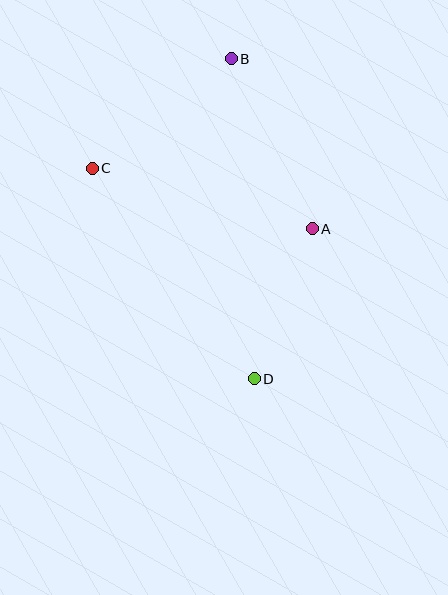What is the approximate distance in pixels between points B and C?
The distance between B and C is approximately 177 pixels.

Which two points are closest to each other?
Points A and D are closest to each other.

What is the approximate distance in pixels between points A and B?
The distance between A and B is approximately 188 pixels.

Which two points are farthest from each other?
Points B and D are farthest from each other.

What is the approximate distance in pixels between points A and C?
The distance between A and C is approximately 228 pixels.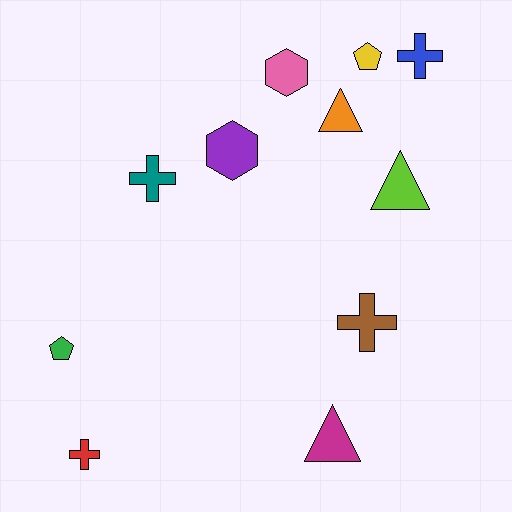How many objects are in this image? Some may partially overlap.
There are 11 objects.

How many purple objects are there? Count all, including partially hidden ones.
There is 1 purple object.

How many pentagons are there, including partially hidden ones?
There are 2 pentagons.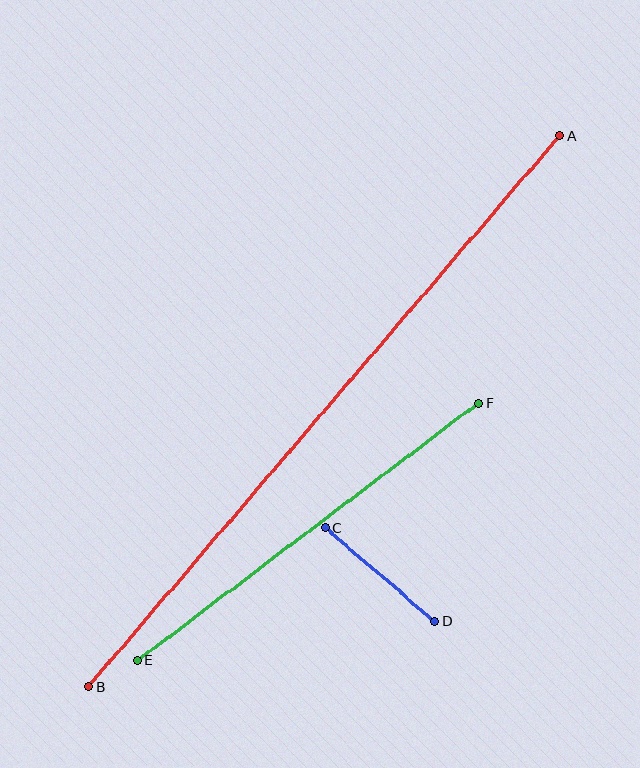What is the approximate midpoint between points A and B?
The midpoint is at approximately (324, 411) pixels.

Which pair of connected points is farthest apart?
Points A and B are farthest apart.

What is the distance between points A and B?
The distance is approximately 725 pixels.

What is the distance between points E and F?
The distance is approximately 427 pixels.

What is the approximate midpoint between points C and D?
The midpoint is at approximately (380, 574) pixels.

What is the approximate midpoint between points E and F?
The midpoint is at approximately (308, 532) pixels.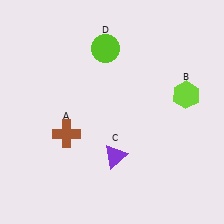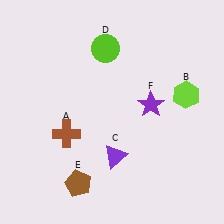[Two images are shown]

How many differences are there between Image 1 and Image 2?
There are 2 differences between the two images.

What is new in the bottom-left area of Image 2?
A brown pentagon (E) was added in the bottom-left area of Image 2.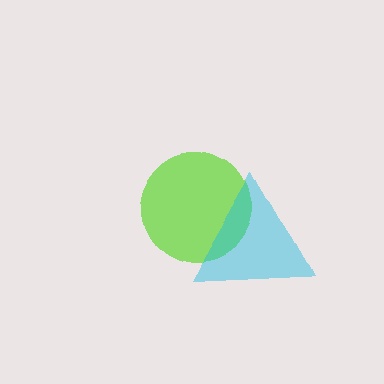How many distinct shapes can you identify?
There are 2 distinct shapes: a lime circle, a cyan triangle.